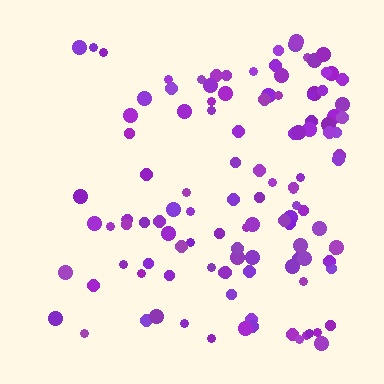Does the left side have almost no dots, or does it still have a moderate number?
Still a moderate number, just noticeably fewer than the right.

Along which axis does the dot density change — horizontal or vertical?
Horizontal.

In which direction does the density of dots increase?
From left to right, with the right side densest.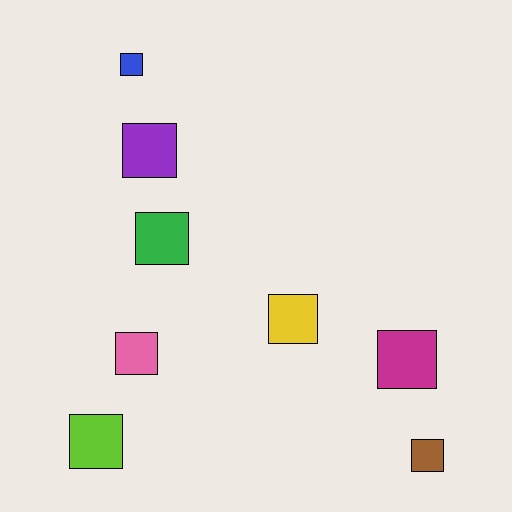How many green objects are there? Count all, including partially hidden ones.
There is 1 green object.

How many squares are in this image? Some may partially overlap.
There are 8 squares.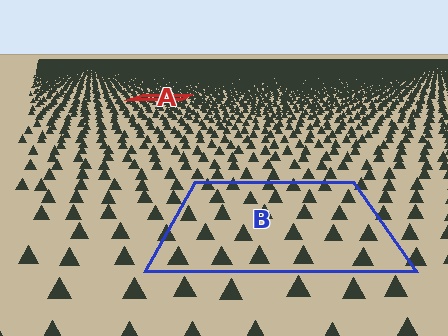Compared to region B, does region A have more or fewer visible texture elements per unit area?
Region A has more texture elements per unit area — they are packed more densely because it is farther away.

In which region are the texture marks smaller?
The texture marks are smaller in region A, because it is farther away.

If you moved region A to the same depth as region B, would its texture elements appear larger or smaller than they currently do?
They would appear larger. At a closer depth, the same texture elements are projected at a bigger on-screen size.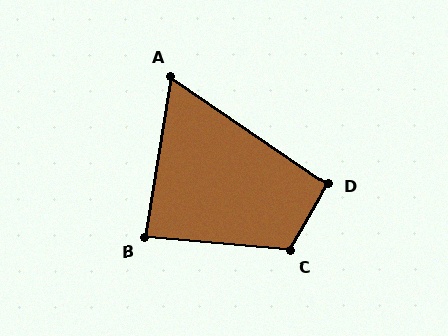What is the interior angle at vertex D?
Approximately 94 degrees (approximately right).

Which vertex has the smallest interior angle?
A, at approximately 65 degrees.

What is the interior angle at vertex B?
Approximately 86 degrees (approximately right).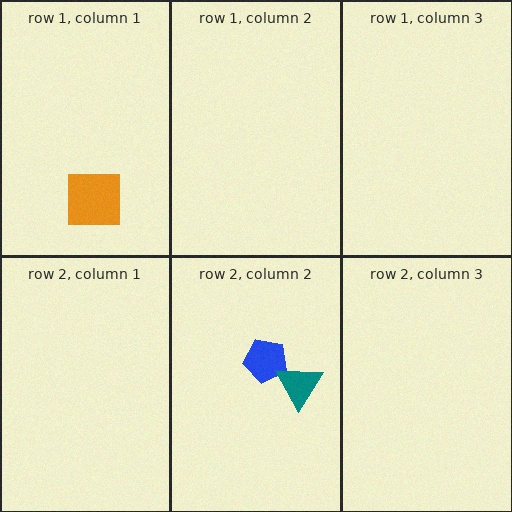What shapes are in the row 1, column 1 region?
The orange square.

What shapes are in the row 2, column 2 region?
The blue pentagon, the teal triangle.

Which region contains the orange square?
The row 1, column 1 region.